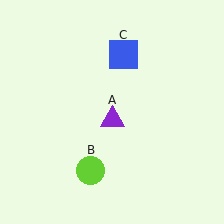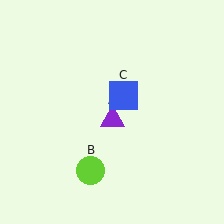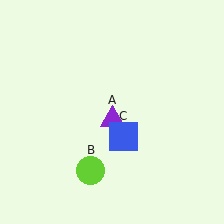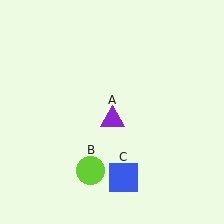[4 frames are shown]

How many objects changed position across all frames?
1 object changed position: blue square (object C).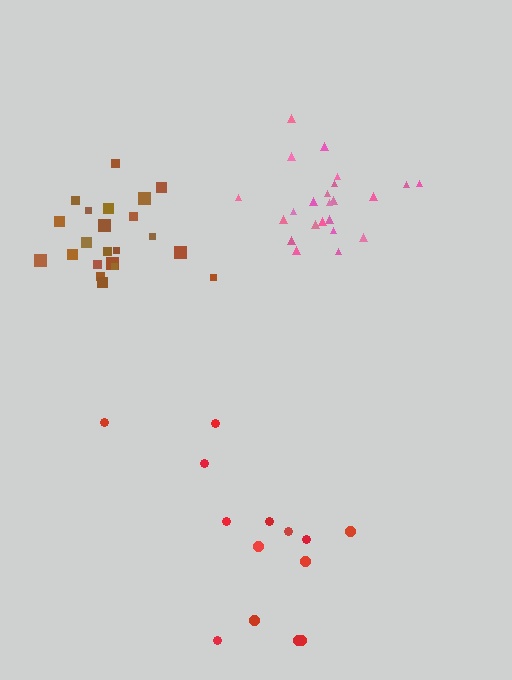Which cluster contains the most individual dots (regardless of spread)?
Pink (23).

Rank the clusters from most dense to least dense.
brown, pink, red.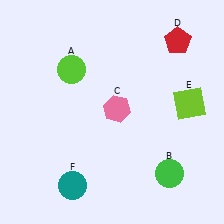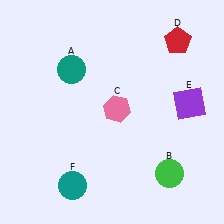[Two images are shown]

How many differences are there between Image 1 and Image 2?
There are 2 differences between the two images.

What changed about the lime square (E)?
In Image 1, E is lime. In Image 2, it changed to purple.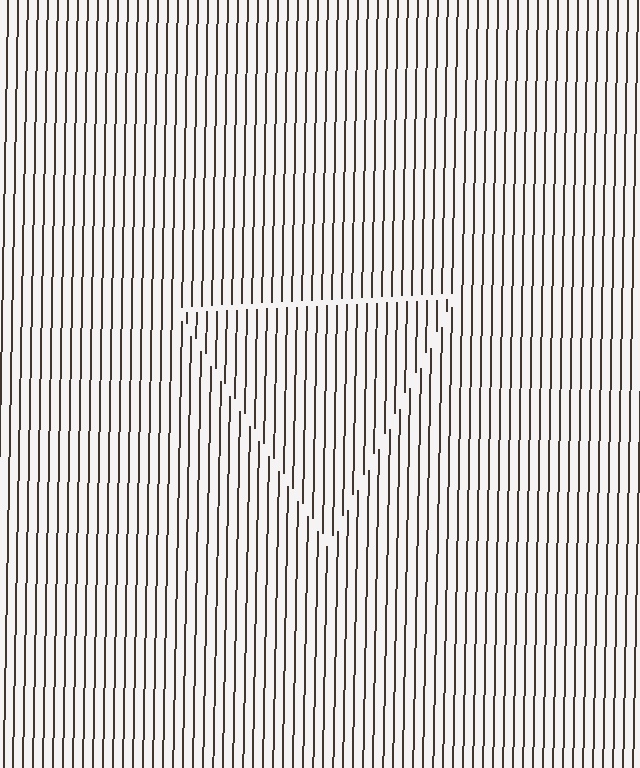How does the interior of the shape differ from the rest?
The interior of the shape contains the same grating, shifted by half a period — the contour is defined by the phase discontinuity where line-ends from the inner and outer gratings abut.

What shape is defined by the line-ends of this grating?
An illusory triangle. The interior of the shape contains the same grating, shifted by half a period — the contour is defined by the phase discontinuity where line-ends from the inner and outer gratings abut.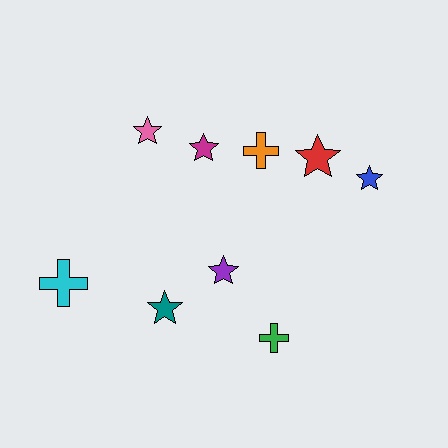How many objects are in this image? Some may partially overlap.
There are 9 objects.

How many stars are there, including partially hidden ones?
There are 6 stars.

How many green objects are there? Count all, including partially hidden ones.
There is 1 green object.